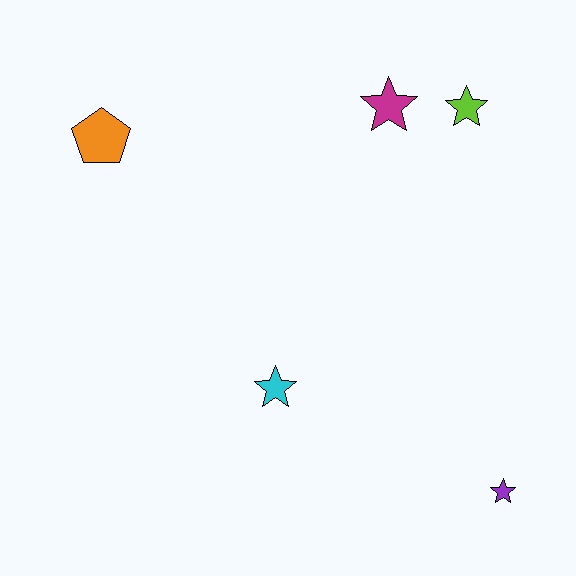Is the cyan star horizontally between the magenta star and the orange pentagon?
Yes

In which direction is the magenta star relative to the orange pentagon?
The magenta star is to the right of the orange pentagon.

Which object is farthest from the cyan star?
The lime star is farthest from the cyan star.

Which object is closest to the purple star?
The cyan star is closest to the purple star.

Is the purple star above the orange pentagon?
No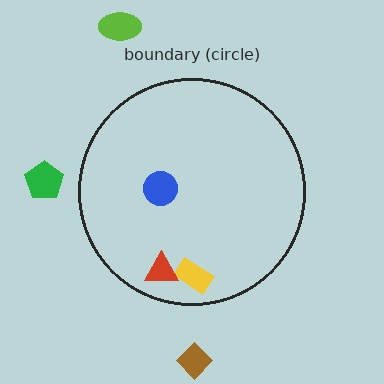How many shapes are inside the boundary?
3 inside, 3 outside.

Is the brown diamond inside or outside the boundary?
Outside.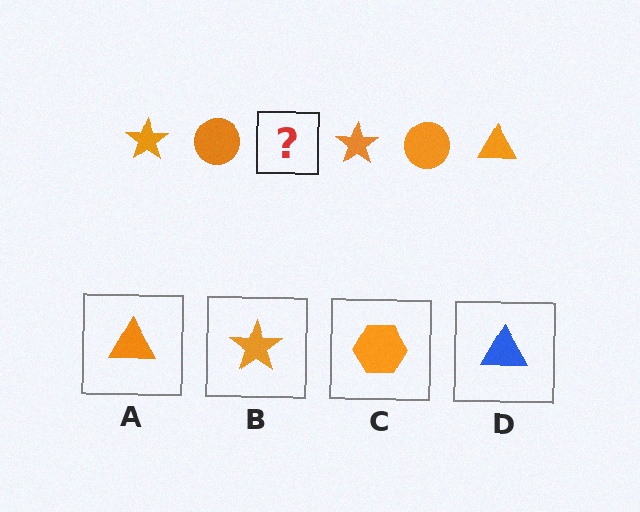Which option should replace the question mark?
Option A.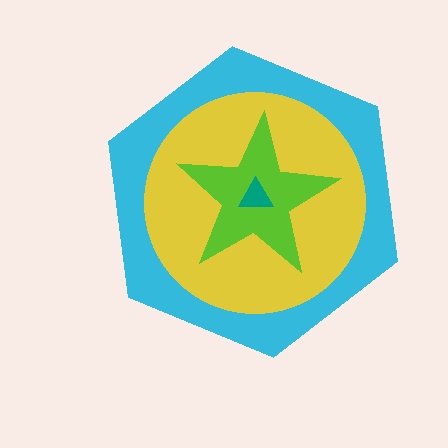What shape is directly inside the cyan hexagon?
The yellow circle.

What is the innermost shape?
The teal triangle.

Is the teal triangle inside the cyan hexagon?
Yes.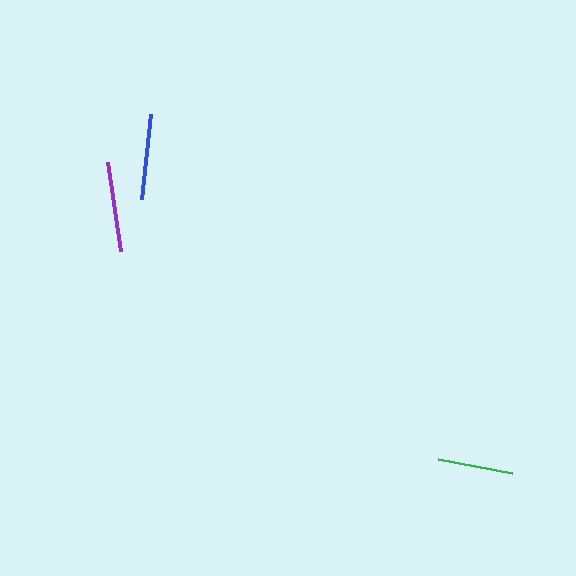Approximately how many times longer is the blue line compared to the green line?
The blue line is approximately 1.1 times the length of the green line.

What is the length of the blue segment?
The blue segment is approximately 86 pixels long.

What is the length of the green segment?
The green segment is approximately 76 pixels long.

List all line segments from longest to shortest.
From longest to shortest: purple, blue, green.